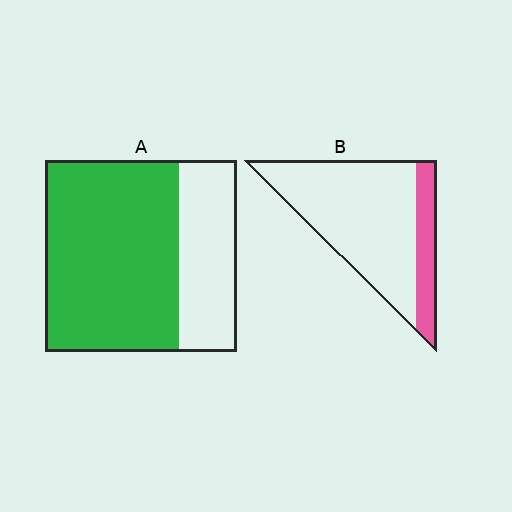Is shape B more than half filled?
No.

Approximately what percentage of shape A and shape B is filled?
A is approximately 70% and B is approximately 20%.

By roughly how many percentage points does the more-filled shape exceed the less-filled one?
By roughly 50 percentage points (A over B).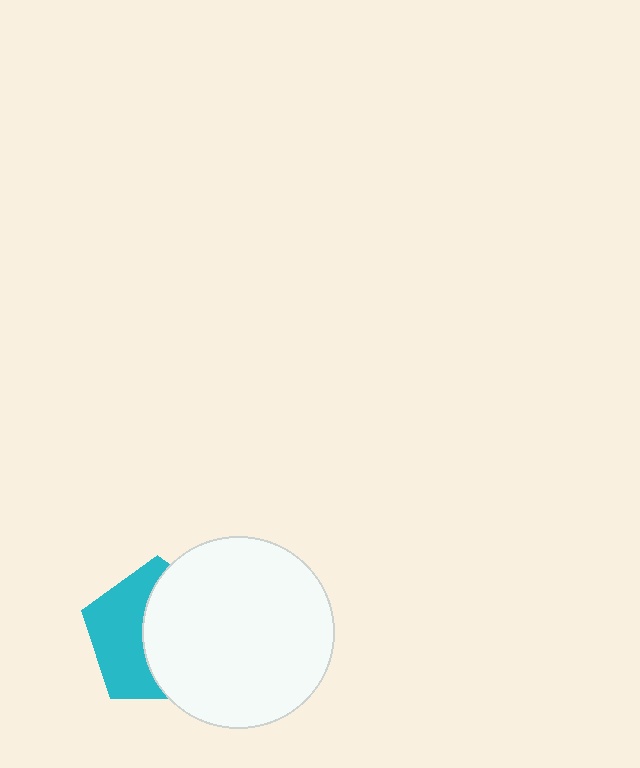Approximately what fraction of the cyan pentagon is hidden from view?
Roughly 55% of the cyan pentagon is hidden behind the white circle.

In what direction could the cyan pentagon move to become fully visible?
The cyan pentagon could move left. That would shift it out from behind the white circle entirely.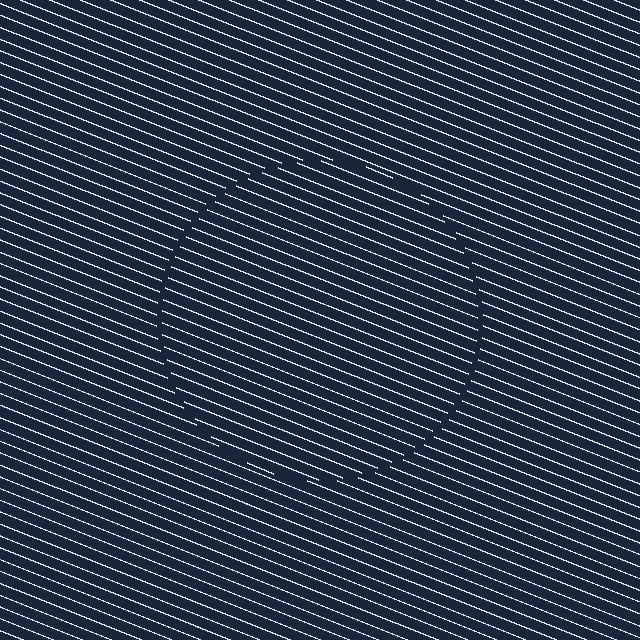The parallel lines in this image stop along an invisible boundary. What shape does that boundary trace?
An illusory circle. The interior of the shape contains the same grating, shifted by half a period — the contour is defined by the phase discontinuity where line-ends from the inner and outer gratings abut.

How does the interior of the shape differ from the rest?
The interior of the shape contains the same grating, shifted by half a period — the contour is defined by the phase discontinuity where line-ends from the inner and outer gratings abut.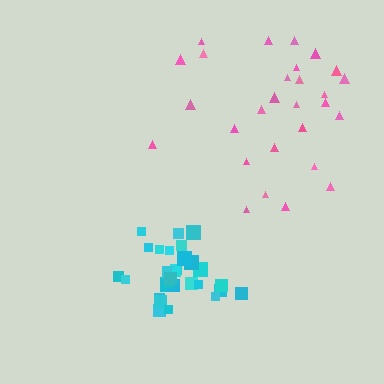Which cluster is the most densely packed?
Cyan.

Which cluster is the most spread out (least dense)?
Pink.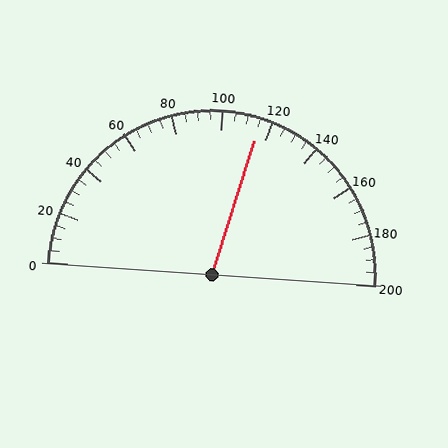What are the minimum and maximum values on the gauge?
The gauge ranges from 0 to 200.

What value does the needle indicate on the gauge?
The needle indicates approximately 115.